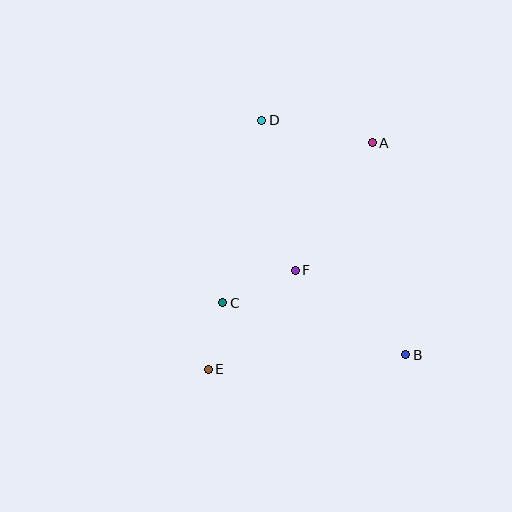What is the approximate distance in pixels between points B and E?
The distance between B and E is approximately 198 pixels.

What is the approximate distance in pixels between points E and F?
The distance between E and F is approximately 132 pixels.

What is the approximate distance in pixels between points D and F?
The distance between D and F is approximately 154 pixels.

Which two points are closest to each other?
Points C and E are closest to each other.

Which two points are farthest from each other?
Points A and E are farthest from each other.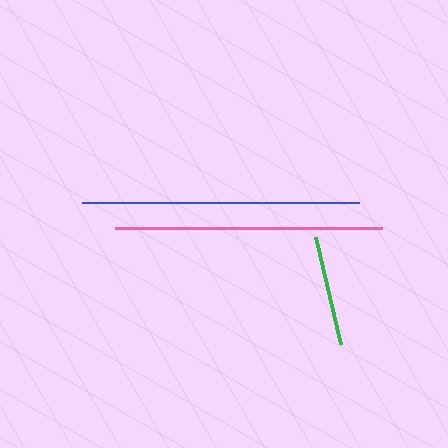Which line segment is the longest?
The blue line is the longest at approximately 278 pixels.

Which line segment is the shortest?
The green line is the shortest at approximately 110 pixels.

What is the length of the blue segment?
The blue segment is approximately 278 pixels long.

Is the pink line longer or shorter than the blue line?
The blue line is longer than the pink line.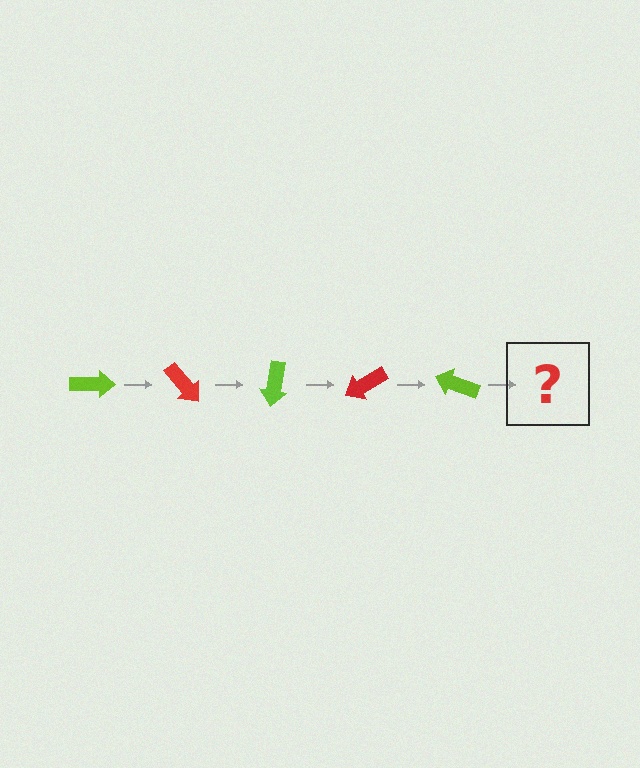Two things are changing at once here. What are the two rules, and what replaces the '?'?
The two rules are that it rotates 50 degrees each step and the color cycles through lime and red. The '?' should be a red arrow, rotated 250 degrees from the start.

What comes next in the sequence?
The next element should be a red arrow, rotated 250 degrees from the start.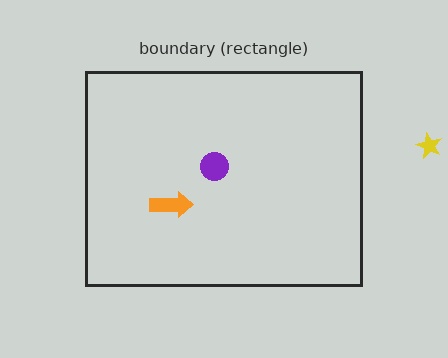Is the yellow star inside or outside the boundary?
Outside.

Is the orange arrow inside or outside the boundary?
Inside.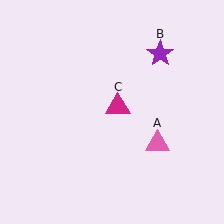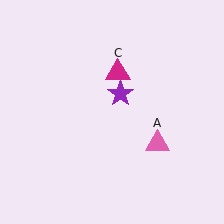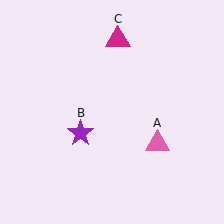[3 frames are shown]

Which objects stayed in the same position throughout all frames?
Pink triangle (object A) remained stationary.